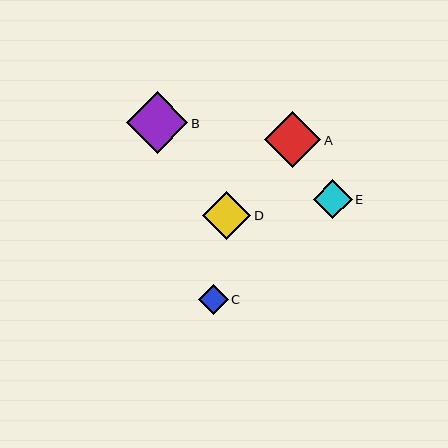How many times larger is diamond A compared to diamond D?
Diamond A is approximately 1.2 times the size of diamond D.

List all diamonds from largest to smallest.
From largest to smallest: B, A, D, E, C.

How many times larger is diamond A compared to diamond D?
Diamond A is approximately 1.2 times the size of diamond D.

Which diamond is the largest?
Diamond B is the largest with a size of approximately 61 pixels.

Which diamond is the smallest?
Diamond C is the smallest with a size of approximately 29 pixels.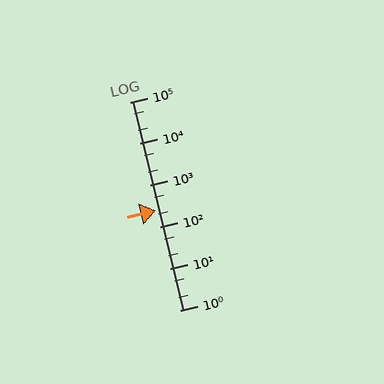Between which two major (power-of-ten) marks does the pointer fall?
The pointer is between 100 and 1000.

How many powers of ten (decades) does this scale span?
The scale spans 5 decades, from 1 to 100000.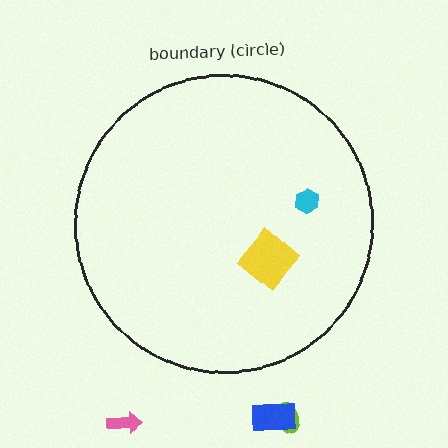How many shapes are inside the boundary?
2 inside, 3 outside.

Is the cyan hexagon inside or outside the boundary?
Inside.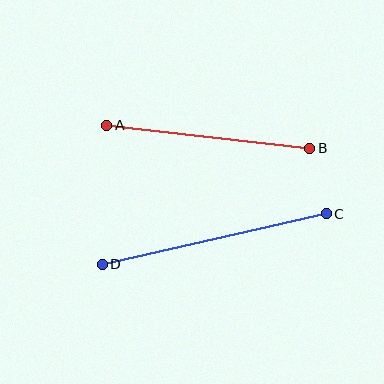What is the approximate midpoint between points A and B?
The midpoint is at approximately (208, 137) pixels.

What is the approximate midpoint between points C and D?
The midpoint is at approximately (214, 239) pixels.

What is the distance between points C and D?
The distance is approximately 230 pixels.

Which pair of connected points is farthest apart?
Points C and D are farthest apart.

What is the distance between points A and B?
The distance is approximately 205 pixels.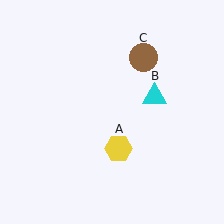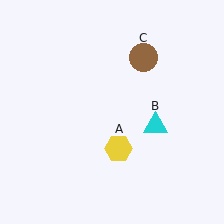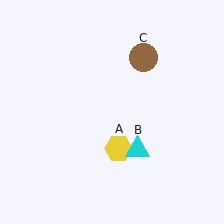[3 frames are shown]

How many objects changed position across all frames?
1 object changed position: cyan triangle (object B).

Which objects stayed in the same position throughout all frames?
Yellow hexagon (object A) and brown circle (object C) remained stationary.